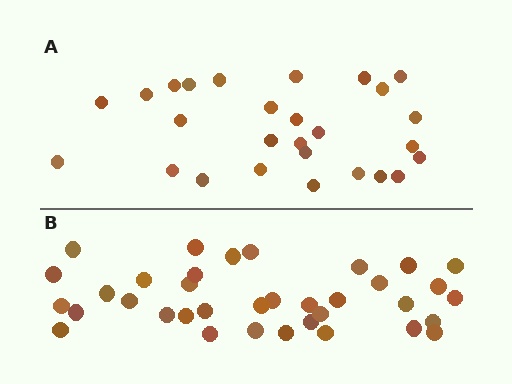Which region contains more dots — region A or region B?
Region B (the bottom region) has more dots.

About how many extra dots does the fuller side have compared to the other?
Region B has roughly 8 or so more dots than region A.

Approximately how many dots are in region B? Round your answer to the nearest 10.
About 40 dots. (The exact count is 36, which rounds to 40.)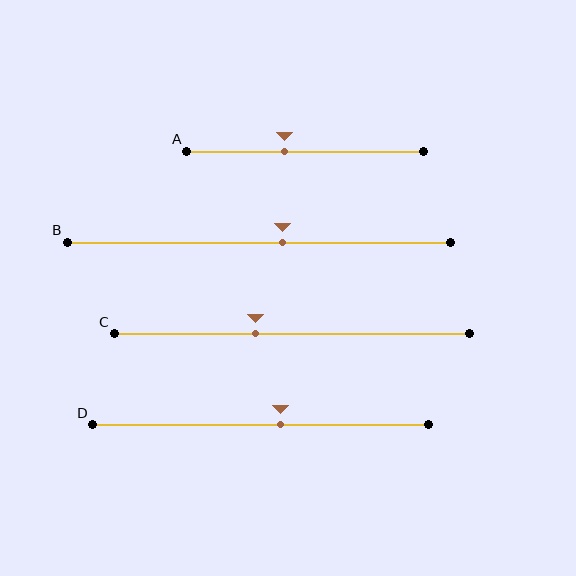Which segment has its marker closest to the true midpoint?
Segment D has its marker closest to the true midpoint.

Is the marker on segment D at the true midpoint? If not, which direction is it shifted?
No, the marker on segment D is shifted to the right by about 6% of the segment length.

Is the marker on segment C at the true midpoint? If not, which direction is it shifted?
No, the marker on segment C is shifted to the left by about 10% of the segment length.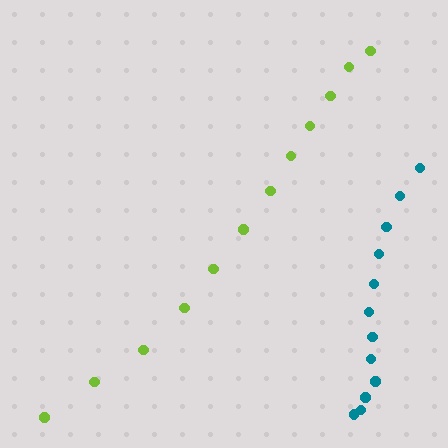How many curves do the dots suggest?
There are 2 distinct paths.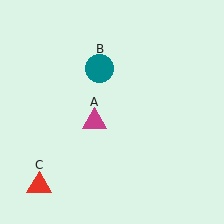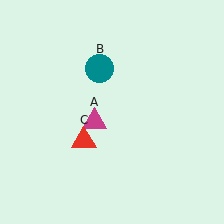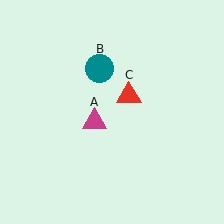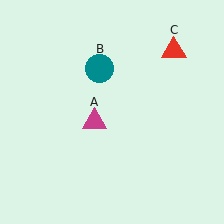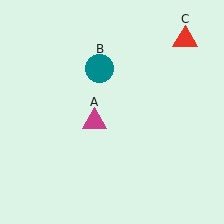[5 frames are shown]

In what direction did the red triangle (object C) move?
The red triangle (object C) moved up and to the right.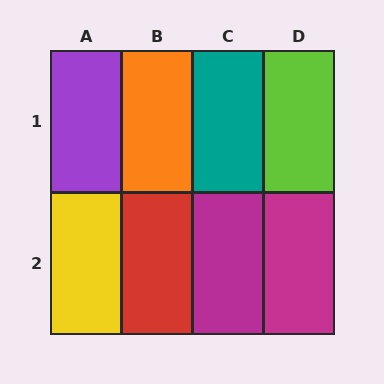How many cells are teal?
1 cell is teal.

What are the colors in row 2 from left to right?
Yellow, red, magenta, magenta.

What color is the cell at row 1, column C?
Teal.